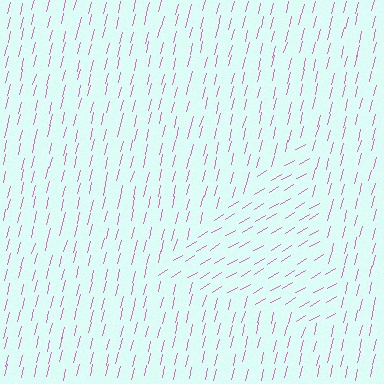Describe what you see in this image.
The image is filled with small pink line segments. A triangle region in the image has lines oriented differently from the surrounding lines, creating a visible texture boundary.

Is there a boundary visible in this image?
Yes, there is a texture boundary formed by a change in line orientation.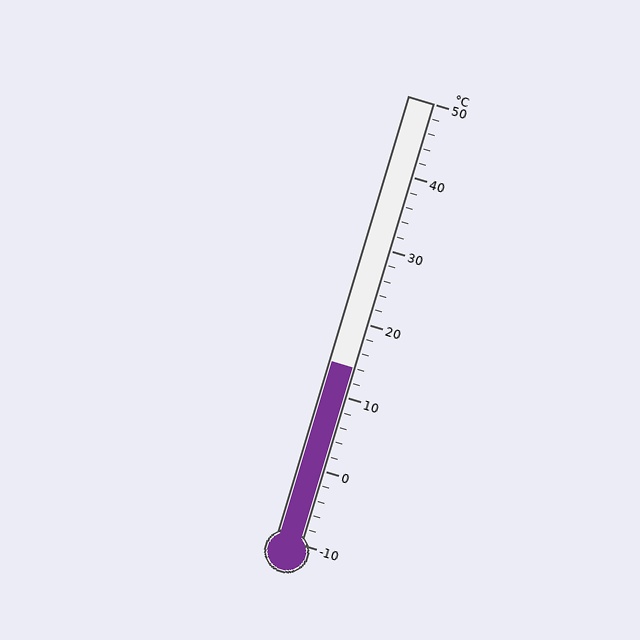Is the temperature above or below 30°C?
The temperature is below 30°C.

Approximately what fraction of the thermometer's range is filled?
The thermometer is filled to approximately 40% of its range.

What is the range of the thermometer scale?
The thermometer scale ranges from -10°C to 50°C.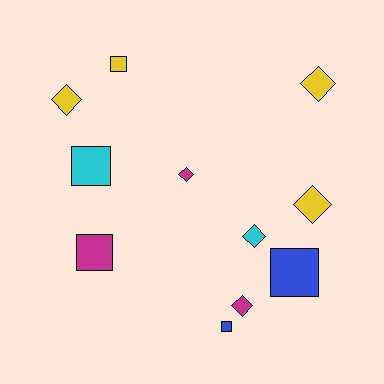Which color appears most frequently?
Yellow, with 4 objects.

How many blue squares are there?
There are 2 blue squares.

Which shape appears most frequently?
Diamond, with 6 objects.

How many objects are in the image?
There are 11 objects.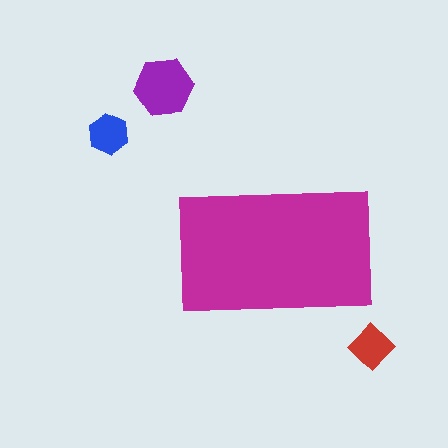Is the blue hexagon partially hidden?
No, the blue hexagon is fully visible.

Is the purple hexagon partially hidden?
No, the purple hexagon is fully visible.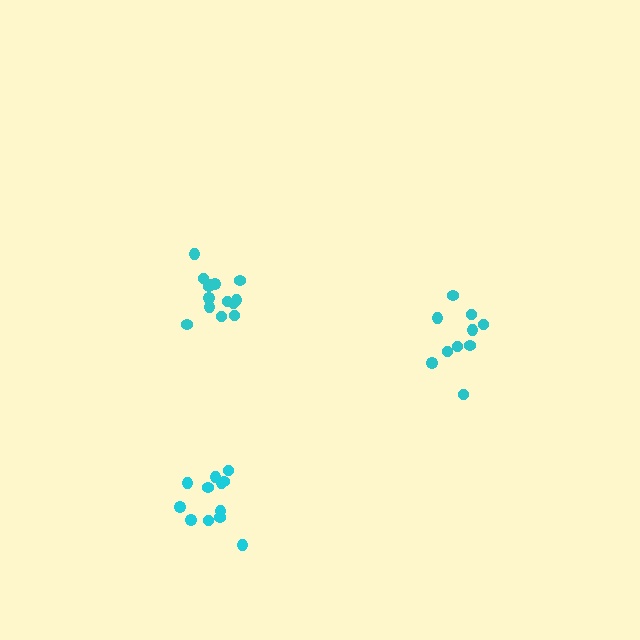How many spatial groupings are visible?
There are 3 spatial groupings.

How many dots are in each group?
Group 1: 12 dots, Group 2: 14 dots, Group 3: 10 dots (36 total).